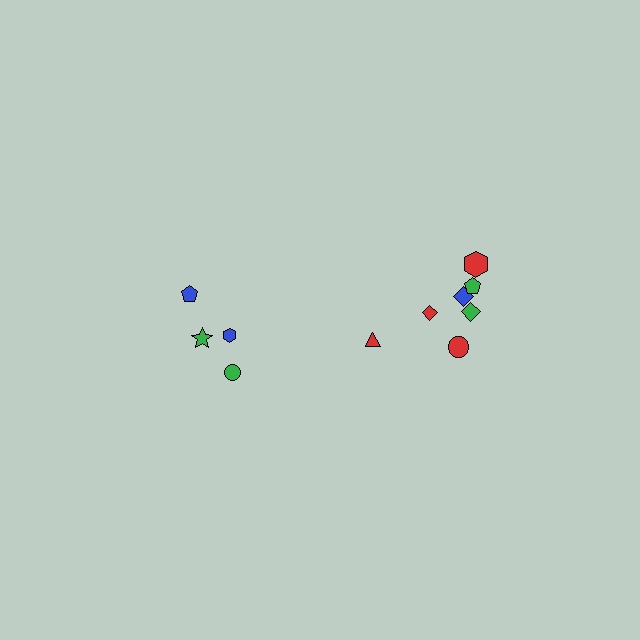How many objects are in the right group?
There are 7 objects.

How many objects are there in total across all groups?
There are 11 objects.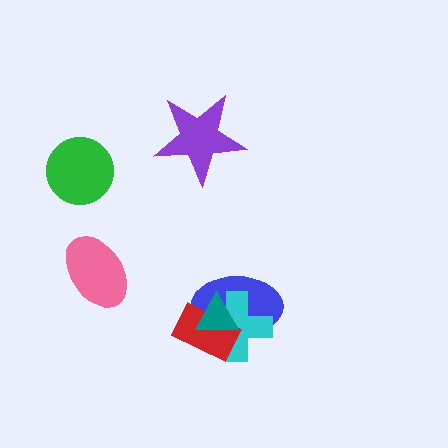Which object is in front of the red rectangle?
The teal triangle is in front of the red rectangle.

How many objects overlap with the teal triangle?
3 objects overlap with the teal triangle.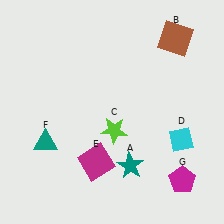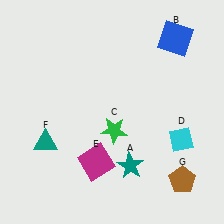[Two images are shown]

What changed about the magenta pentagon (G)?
In Image 1, G is magenta. In Image 2, it changed to brown.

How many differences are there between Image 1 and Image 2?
There are 3 differences between the two images.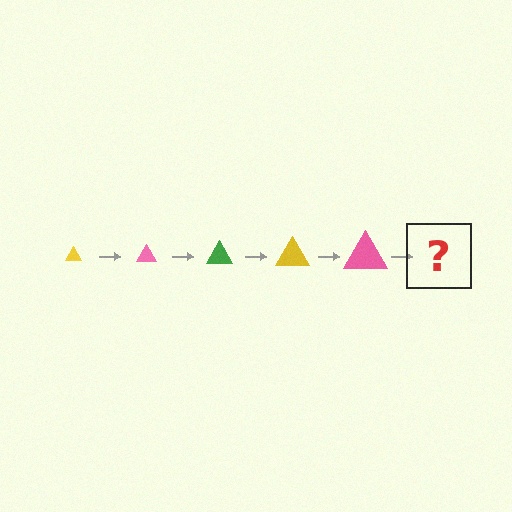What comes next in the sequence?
The next element should be a green triangle, larger than the previous one.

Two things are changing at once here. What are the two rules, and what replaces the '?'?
The two rules are that the triangle grows larger each step and the color cycles through yellow, pink, and green. The '?' should be a green triangle, larger than the previous one.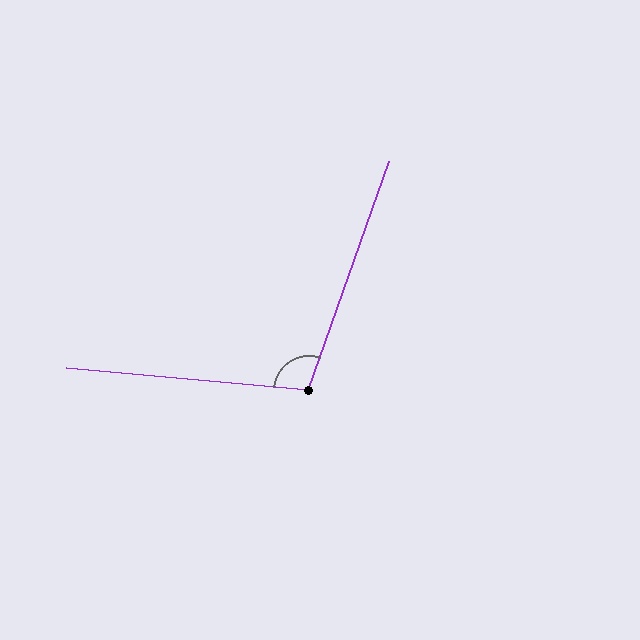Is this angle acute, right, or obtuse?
It is obtuse.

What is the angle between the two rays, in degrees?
Approximately 104 degrees.